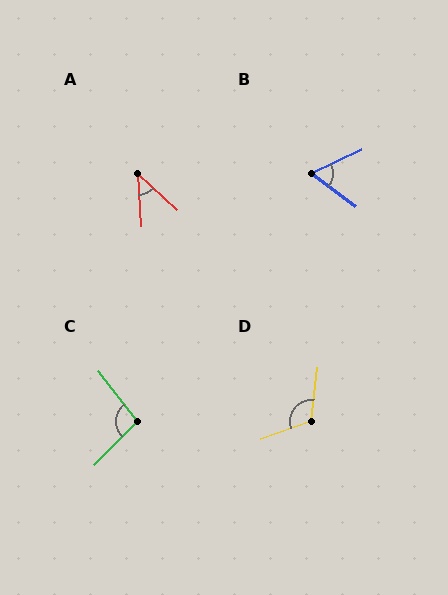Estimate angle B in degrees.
Approximately 62 degrees.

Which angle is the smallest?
A, at approximately 44 degrees.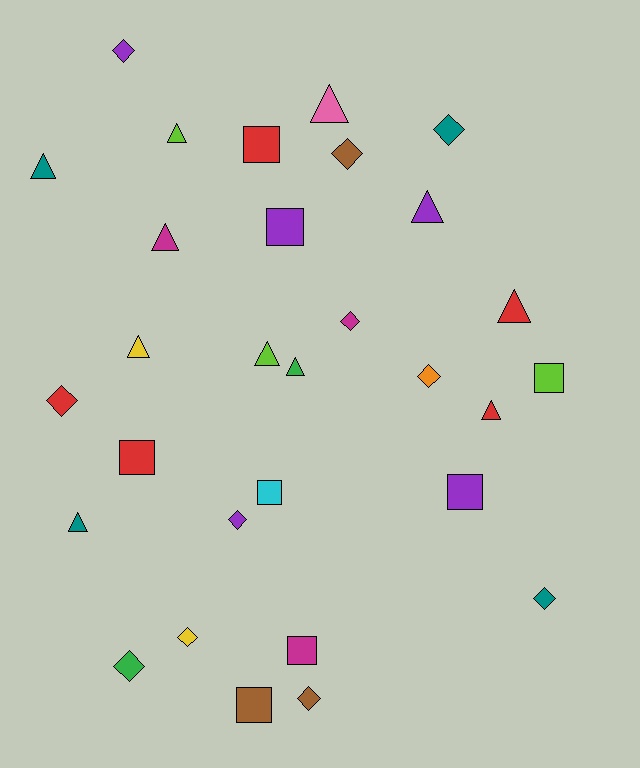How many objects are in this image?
There are 30 objects.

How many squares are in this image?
There are 8 squares.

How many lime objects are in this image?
There are 3 lime objects.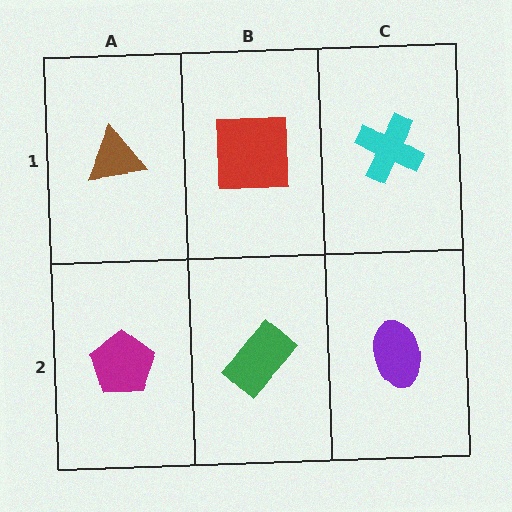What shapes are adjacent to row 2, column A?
A brown triangle (row 1, column A), a green rectangle (row 2, column B).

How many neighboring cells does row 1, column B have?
3.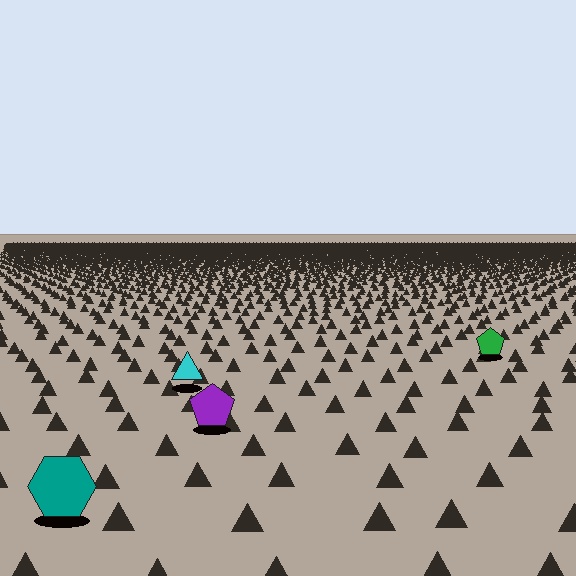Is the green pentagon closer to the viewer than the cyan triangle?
No. The cyan triangle is closer — you can tell from the texture gradient: the ground texture is coarser near it.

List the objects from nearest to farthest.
From nearest to farthest: the teal hexagon, the purple pentagon, the cyan triangle, the green pentagon.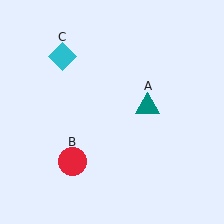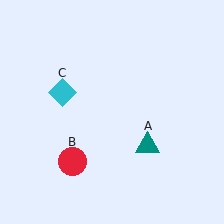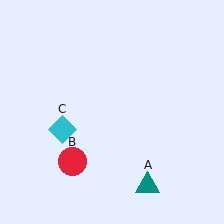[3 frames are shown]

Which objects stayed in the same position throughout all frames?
Red circle (object B) remained stationary.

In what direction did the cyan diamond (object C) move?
The cyan diamond (object C) moved down.